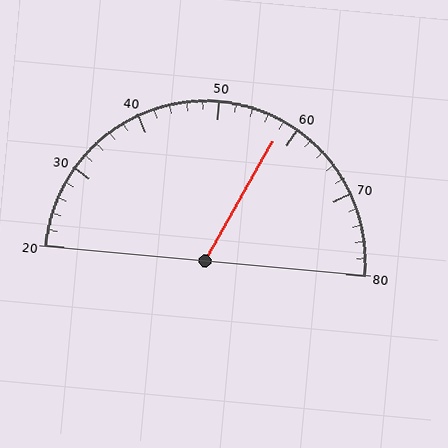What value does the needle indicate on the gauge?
The needle indicates approximately 58.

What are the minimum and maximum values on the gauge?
The gauge ranges from 20 to 80.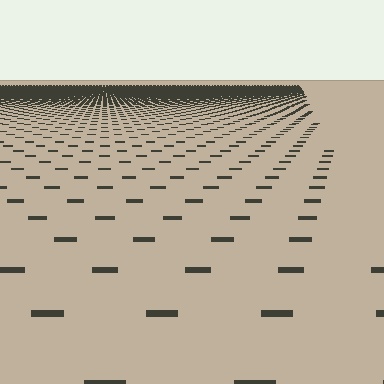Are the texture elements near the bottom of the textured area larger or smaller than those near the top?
Larger. Near the bottom, elements are closer to the viewer and appear at a bigger on-screen size.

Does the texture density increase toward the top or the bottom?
Density increases toward the top.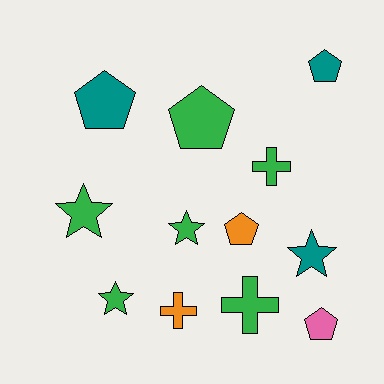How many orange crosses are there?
There is 1 orange cross.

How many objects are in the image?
There are 12 objects.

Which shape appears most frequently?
Pentagon, with 5 objects.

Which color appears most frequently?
Green, with 6 objects.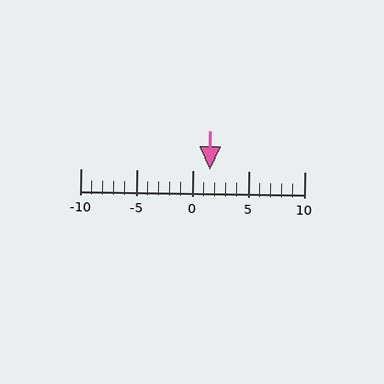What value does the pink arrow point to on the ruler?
The pink arrow points to approximately 2.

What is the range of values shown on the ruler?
The ruler shows values from -10 to 10.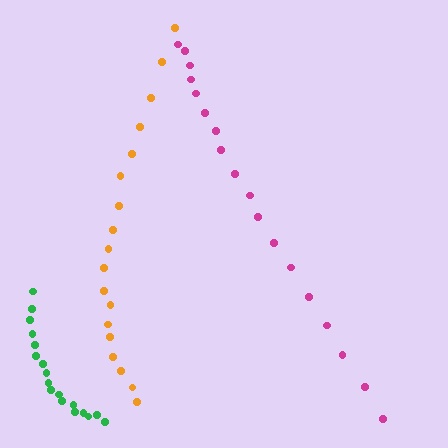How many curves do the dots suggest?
There are 3 distinct paths.